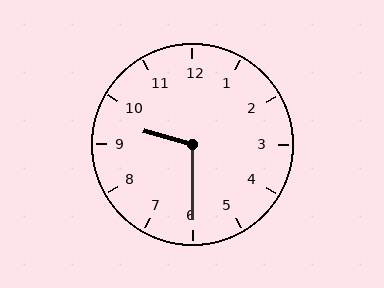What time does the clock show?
9:30.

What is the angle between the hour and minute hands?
Approximately 105 degrees.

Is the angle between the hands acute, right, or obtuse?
It is obtuse.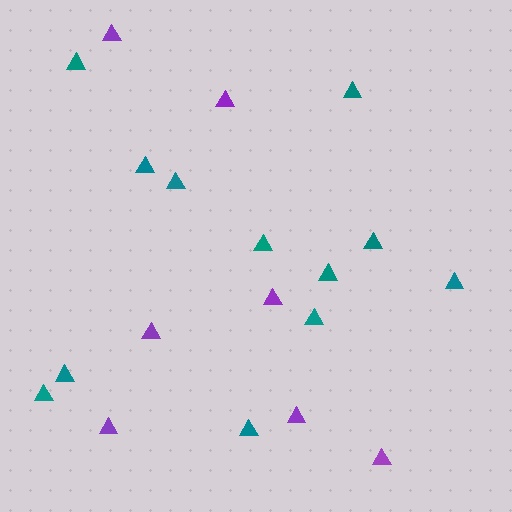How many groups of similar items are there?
There are 2 groups: one group of teal triangles (12) and one group of purple triangles (7).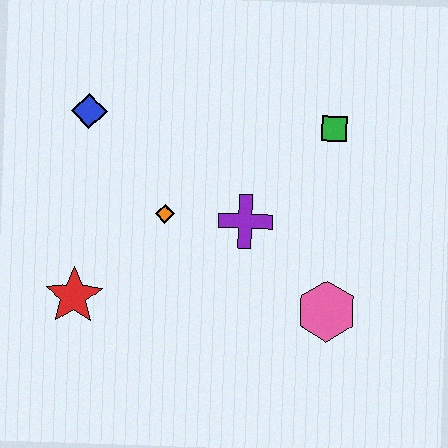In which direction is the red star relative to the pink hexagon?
The red star is to the left of the pink hexagon.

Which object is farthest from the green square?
The red star is farthest from the green square.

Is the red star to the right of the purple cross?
No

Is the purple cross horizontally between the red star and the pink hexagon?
Yes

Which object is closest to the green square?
The purple cross is closest to the green square.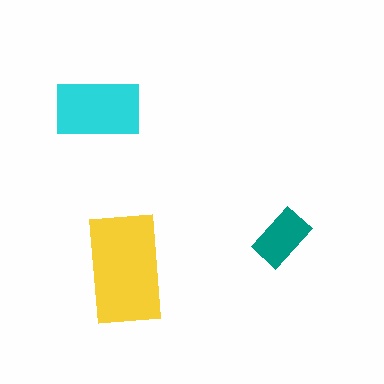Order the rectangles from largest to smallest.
the yellow one, the cyan one, the teal one.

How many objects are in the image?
There are 3 objects in the image.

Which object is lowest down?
The yellow rectangle is bottommost.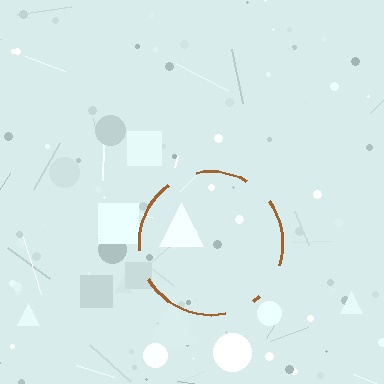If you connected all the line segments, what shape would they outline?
They would outline a circle.